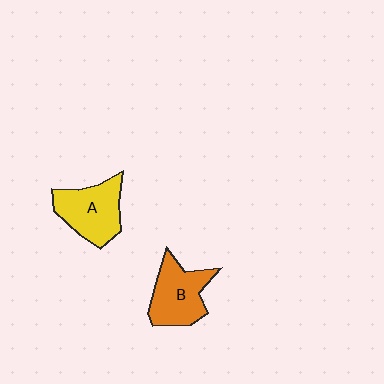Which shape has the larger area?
Shape A (yellow).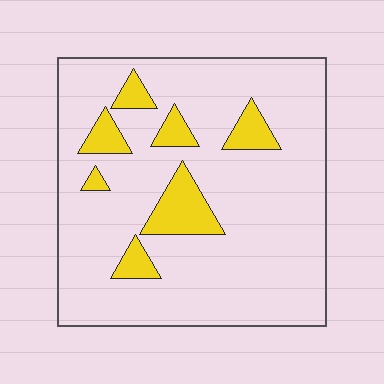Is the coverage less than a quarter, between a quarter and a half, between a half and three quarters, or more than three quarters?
Less than a quarter.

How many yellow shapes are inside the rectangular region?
7.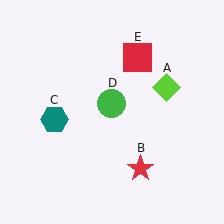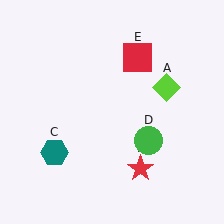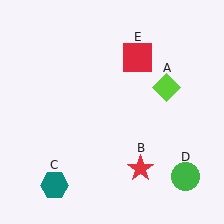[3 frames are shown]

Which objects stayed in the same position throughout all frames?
Lime diamond (object A) and red star (object B) and red square (object E) remained stationary.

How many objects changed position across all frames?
2 objects changed position: teal hexagon (object C), green circle (object D).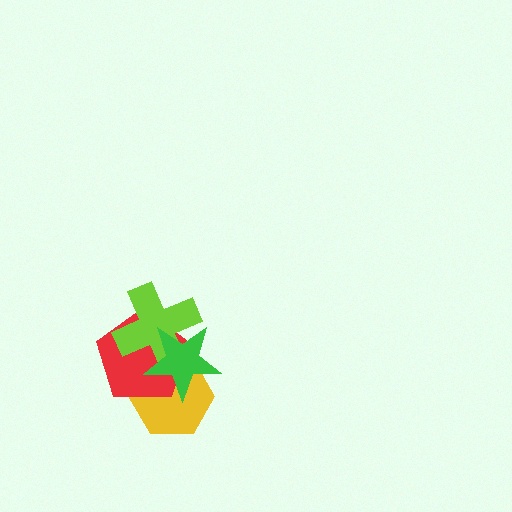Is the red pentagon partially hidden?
Yes, it is partially covered by another shape.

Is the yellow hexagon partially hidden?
Yes, it is partially covered by another shape.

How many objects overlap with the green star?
3 objects overlap with the green star.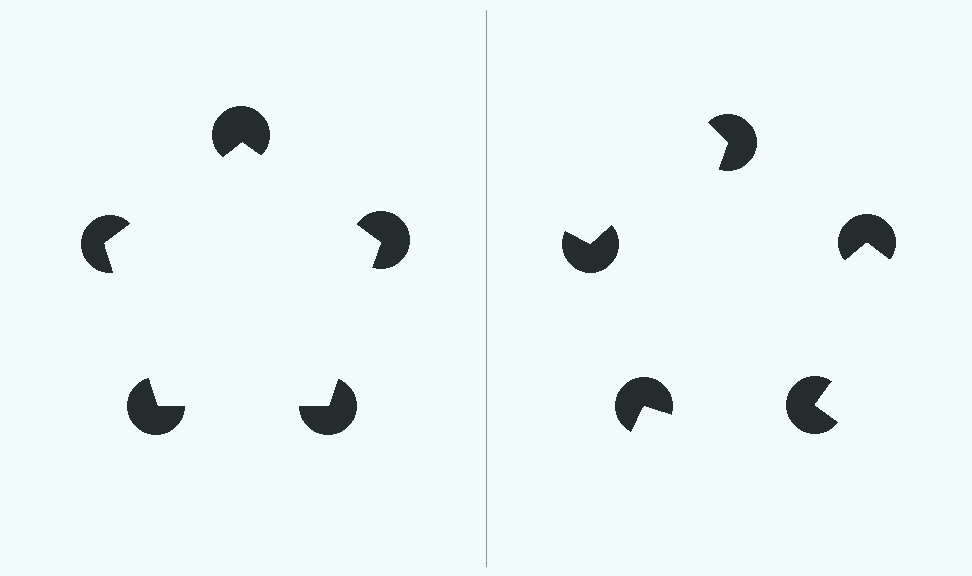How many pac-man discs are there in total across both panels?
10 — 5 on each side.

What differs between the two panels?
The pac-man discs are positioned identically on both sides; only the wedge orientations differ. On the left they align to a pentagon; on the right they are misaligned.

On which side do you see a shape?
An illusory pentagon appears on the left side. On the right side the wedge cuts are rotated, so no coherent shape forms.